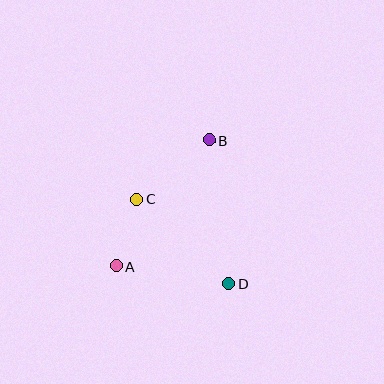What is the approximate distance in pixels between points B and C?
The distance between B and C is approximately 94 pixels.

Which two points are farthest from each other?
Points A and B are farthest from each other.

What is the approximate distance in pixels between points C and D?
The distance between C and D is approximately 125 pixels.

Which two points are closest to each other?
Points A and C are closest to each other.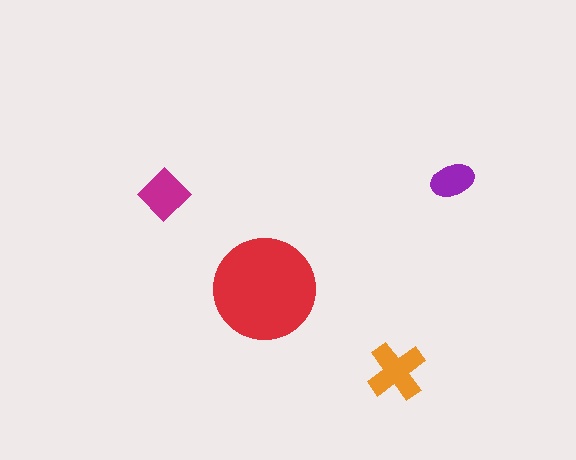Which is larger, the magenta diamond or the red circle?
The red circle.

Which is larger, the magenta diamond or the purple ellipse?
The magenta diamond.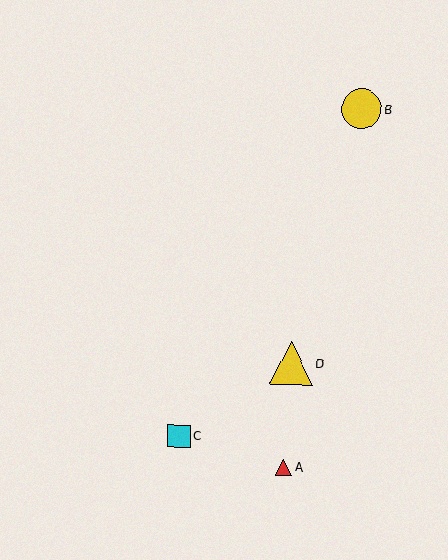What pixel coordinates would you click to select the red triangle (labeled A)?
Click at (284, 467) to select the red triangle A.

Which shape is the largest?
The yellow triangle (labeled D) is the largest.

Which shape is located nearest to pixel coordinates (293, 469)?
The red triangle (labeled A) at (284, 467) is nearest to that location.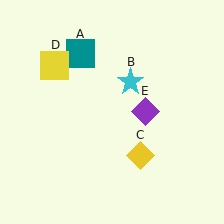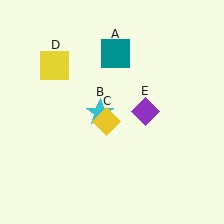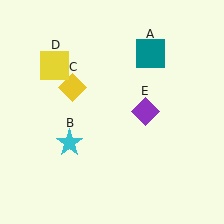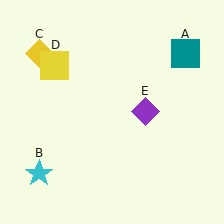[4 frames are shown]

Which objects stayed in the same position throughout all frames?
Yellow square (object D) and purple diamond (object E) remained stationary.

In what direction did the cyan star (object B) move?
The cyan star (object B) moved down and to the left.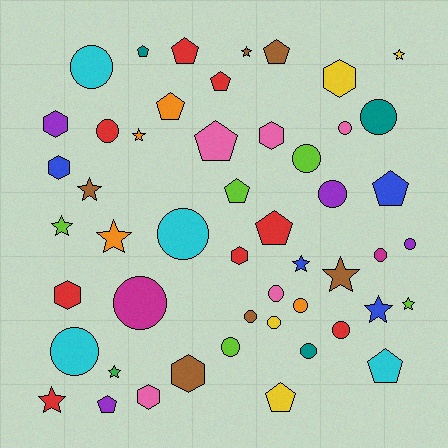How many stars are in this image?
There are 12 stars.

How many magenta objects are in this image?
There are 2 magenta objects.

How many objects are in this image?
There are 50 objects.